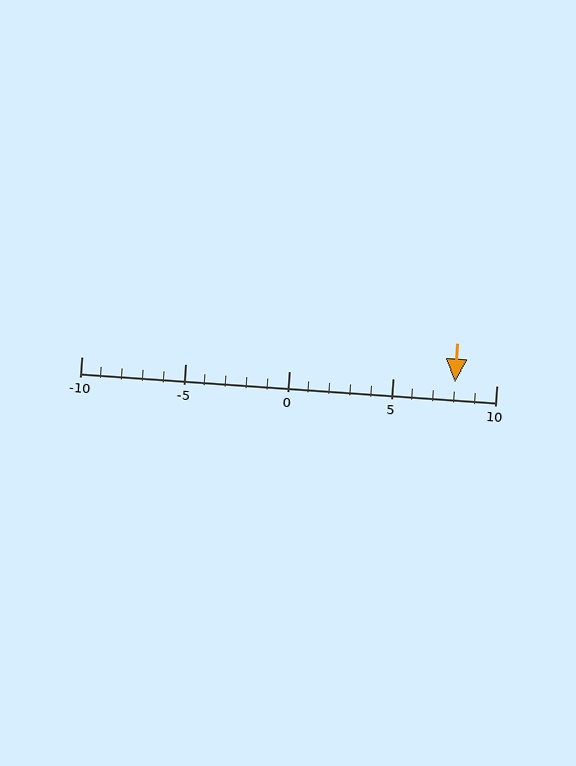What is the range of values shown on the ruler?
The ruler shows values from -10 to 10.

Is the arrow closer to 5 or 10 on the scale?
The arrow is closer to 10.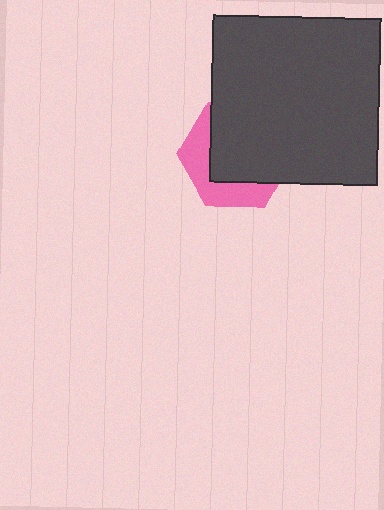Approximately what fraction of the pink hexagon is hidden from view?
Roughly 63% of the pink hexagon is hidden behind the dark gray square.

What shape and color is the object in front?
The object in front is a dark gray square.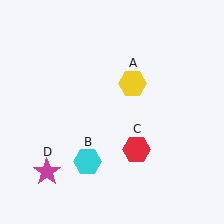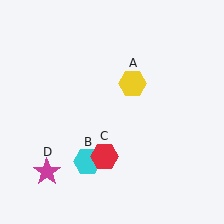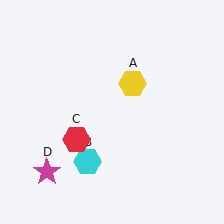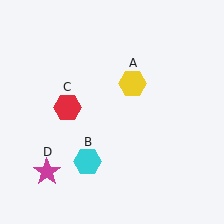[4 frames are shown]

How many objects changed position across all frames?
1 object changed position: red hexagon (object C).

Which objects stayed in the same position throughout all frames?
Yellow hexagon (object A) and cyan hexagon (object B) and magenta star (object D) remained stationary.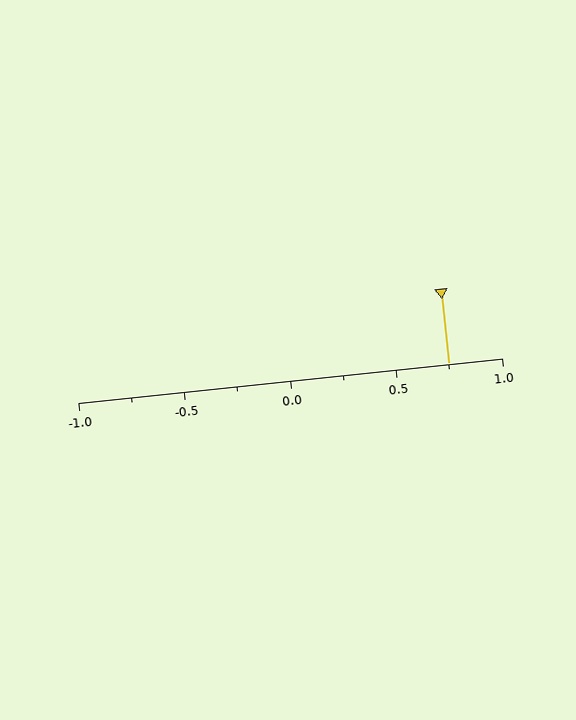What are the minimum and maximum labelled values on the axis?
The axis runs from -1.0 to 1.0.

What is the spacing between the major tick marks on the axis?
The major ticks are spaced 0.5 apart.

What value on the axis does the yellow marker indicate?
The marker indicates approximately 0.75.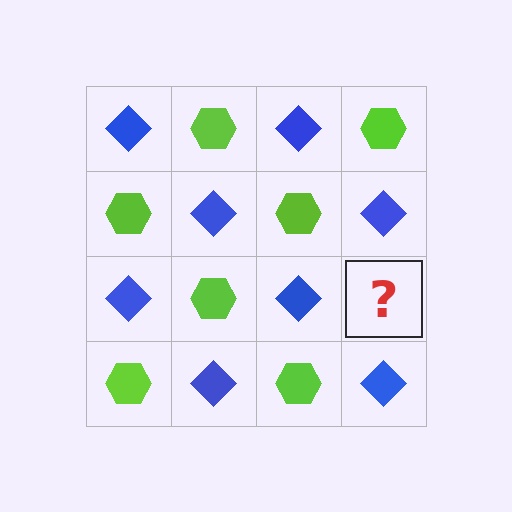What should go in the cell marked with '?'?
The missing cell should contain a lime hexagon.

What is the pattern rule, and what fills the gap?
The rule is that it alternates blue diamond and lime hexagon in a checkerboard pattern. The gap should be filled with a lime hexagon.